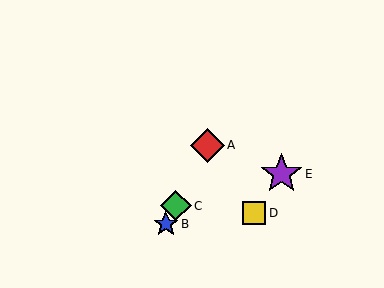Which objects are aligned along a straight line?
Objects A, B, C are aligned along a straight line.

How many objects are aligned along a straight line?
3 objects (A, B, C) are aligned along a straight line.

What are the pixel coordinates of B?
Object B is at (166, 224).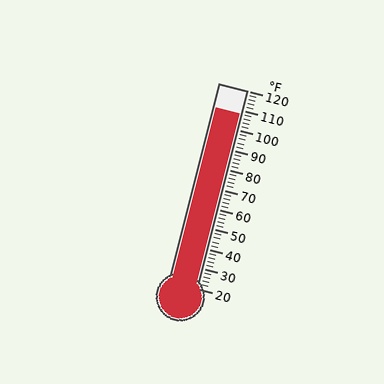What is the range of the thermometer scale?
The thermometer scale ranges from 20°F to 120°F.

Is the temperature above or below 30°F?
The temperature is above 30°F.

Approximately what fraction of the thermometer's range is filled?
The thermometer is filled to approximately 90% of its range.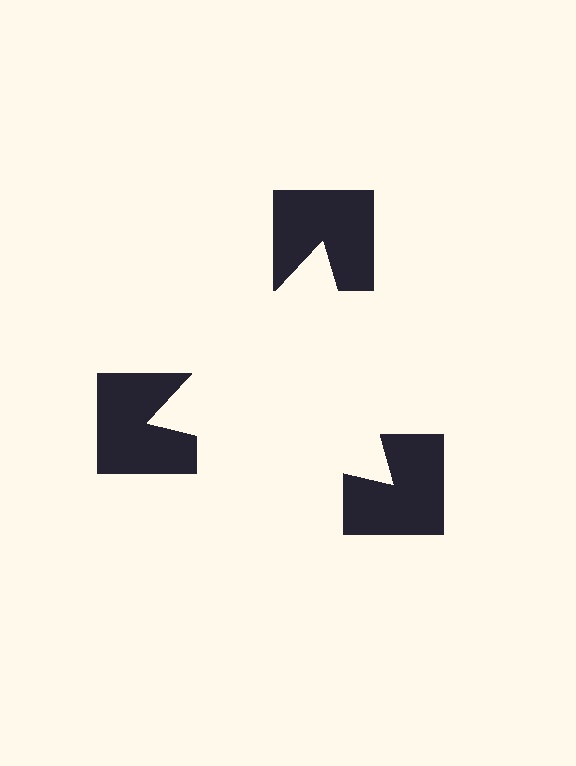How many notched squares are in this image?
There are 3 — one at each vertex of the illusory triangle.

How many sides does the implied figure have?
3 sides.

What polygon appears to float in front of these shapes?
An illusory triangle — its edges are inferred from the aligned wedge cuts in the notched squares, not physically drawn.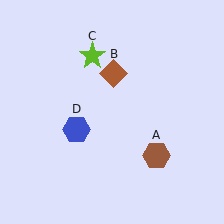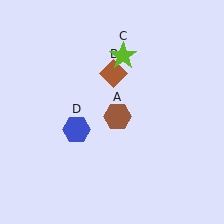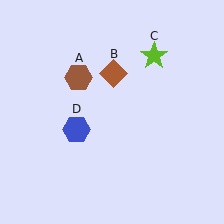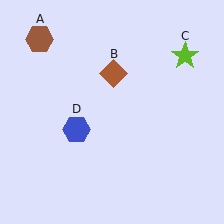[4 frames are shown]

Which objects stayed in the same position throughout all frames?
Brown diamond (object B) and blue hexagon (object D) remained stationary.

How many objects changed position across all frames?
2 objects changed position: brown hexagon (object A), lime star (object C).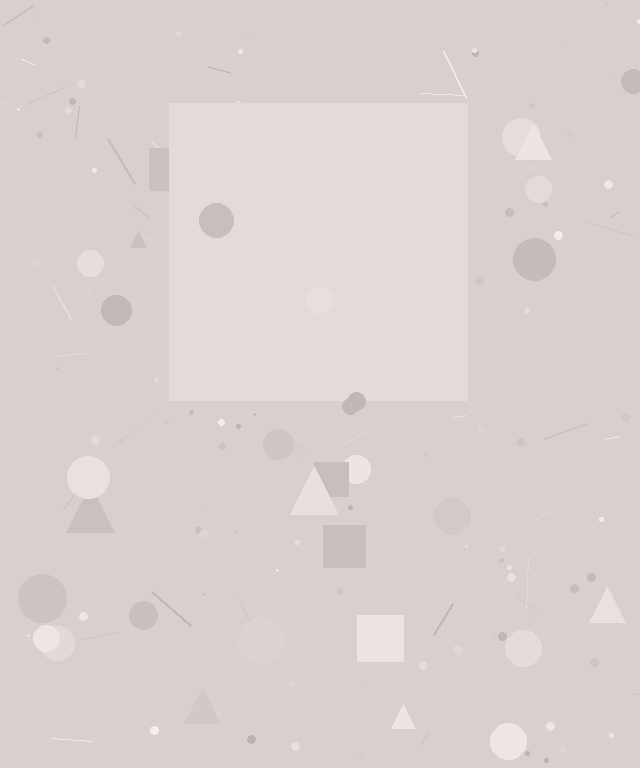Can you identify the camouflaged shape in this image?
The camouflaged shape is a square.